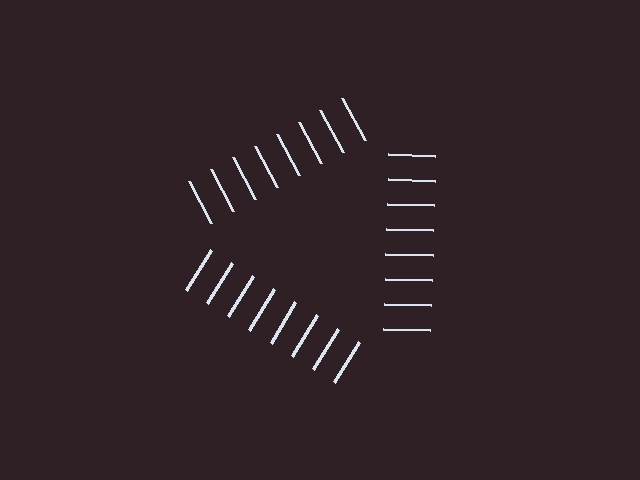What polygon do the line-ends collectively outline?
An illusory triangle — the line segments terminate on its edges but no continuous stroke is drawn.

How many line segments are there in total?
24 — 8 along each of the 3 edges.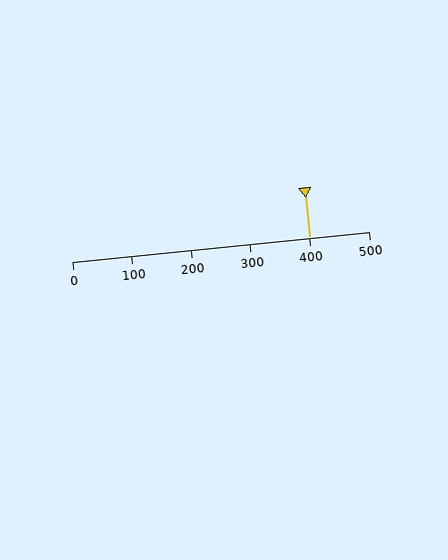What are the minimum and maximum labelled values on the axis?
The axis runs from 0 to 500.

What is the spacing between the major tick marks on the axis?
The major ticks are spaced 100 apart.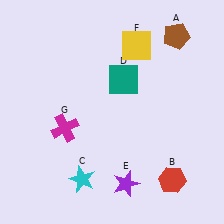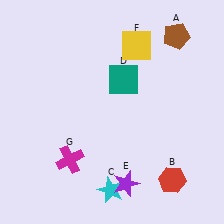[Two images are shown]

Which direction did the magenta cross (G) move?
The magenta cross (G) moved down.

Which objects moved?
The objects that moved are: the cyan star (C), the magenta cross (G).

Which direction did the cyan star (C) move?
The cyan star (C) moved right.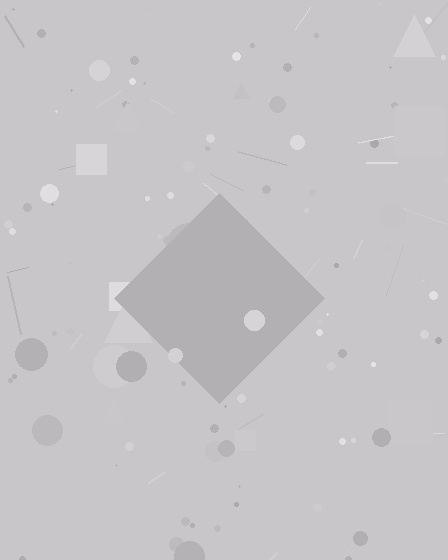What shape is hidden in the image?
A diamond is hidden in the image.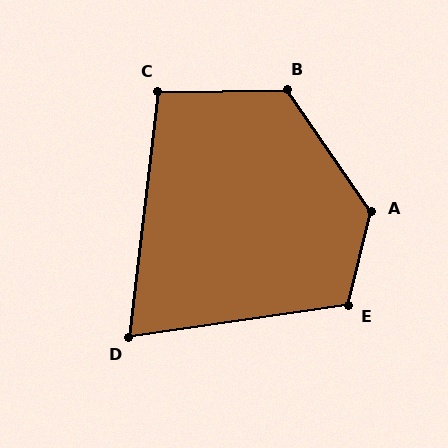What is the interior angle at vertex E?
Approximately 113 degrees (obtuse).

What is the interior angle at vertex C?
Approximately 97 degrees (obtuse).